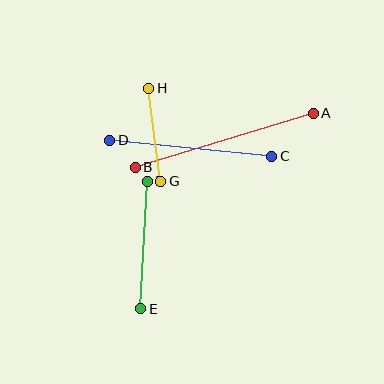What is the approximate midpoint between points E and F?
The midpoint is at approximately (144, 245) pixels.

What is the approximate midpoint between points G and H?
The midpoint is at approximately (155, 135) pixels.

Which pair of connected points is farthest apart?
Points A and B are farthest apart.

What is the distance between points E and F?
The distance is approximately 128 pixels.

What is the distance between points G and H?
The distance is approximately 94 pixels.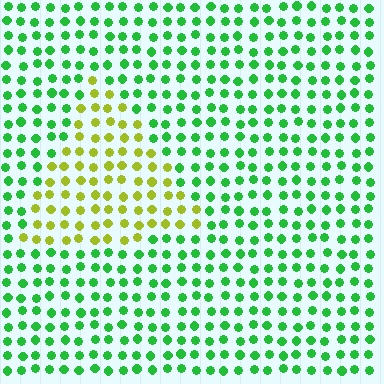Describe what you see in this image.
The image is filled with small green elements in a uniform arrangement. A triangle-shaped region is visible where the elements are tinted to a slightly different hue, forming a subtle color boundary.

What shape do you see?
I see a triangle.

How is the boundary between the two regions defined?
The boundary is defined purely by a slight shift in hue (about 56 degrees). Spacing, size, and orientation are identical on both sides.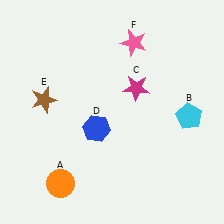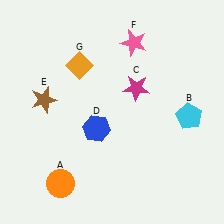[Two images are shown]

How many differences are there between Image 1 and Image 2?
There is 1 difference between the two images.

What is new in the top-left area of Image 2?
An orange diamond (G) was added in the top-left area of Image 2.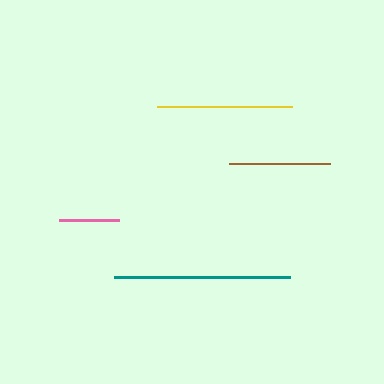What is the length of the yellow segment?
The yellow segment is approximately 135 pixels long.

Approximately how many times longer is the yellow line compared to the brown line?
The yellow line is approximately 1.3 times the length of the brown line.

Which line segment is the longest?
The teal line is the longest at approximately 175 pixels.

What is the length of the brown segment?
The brown segment is approximately 101 pixels long.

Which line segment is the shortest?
The pink line is the shortest at approximately 60 pixels.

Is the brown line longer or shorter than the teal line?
The teal line is longer than the brown line.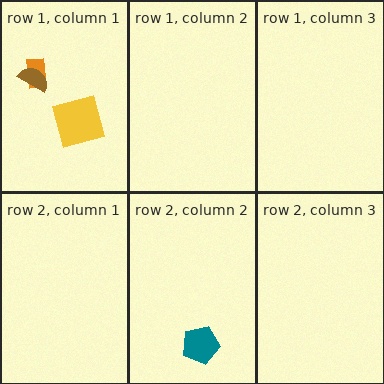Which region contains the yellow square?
The row 1, column 1 region.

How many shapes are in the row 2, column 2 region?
1.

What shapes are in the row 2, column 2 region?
The teal pentagon.